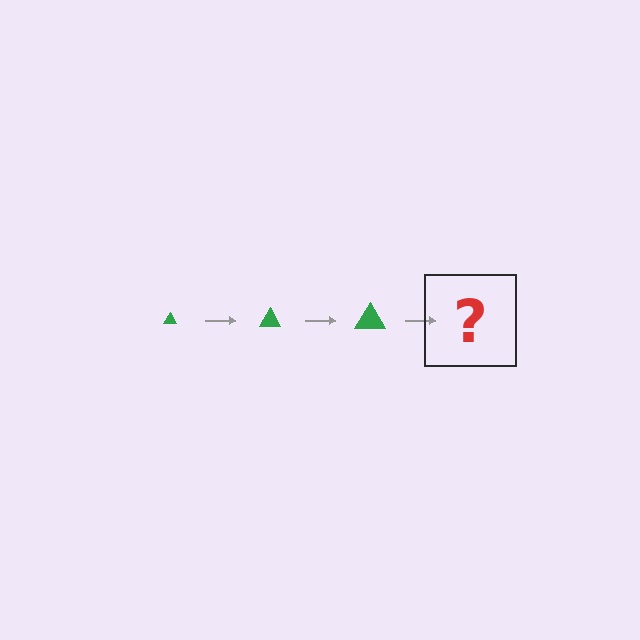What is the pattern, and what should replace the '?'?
The pattern is that the triangle gets progressively larger each step. The '?' should be a green triangle, larger than the previous one.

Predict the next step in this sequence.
The next step is a green triangle, larger than the previous one.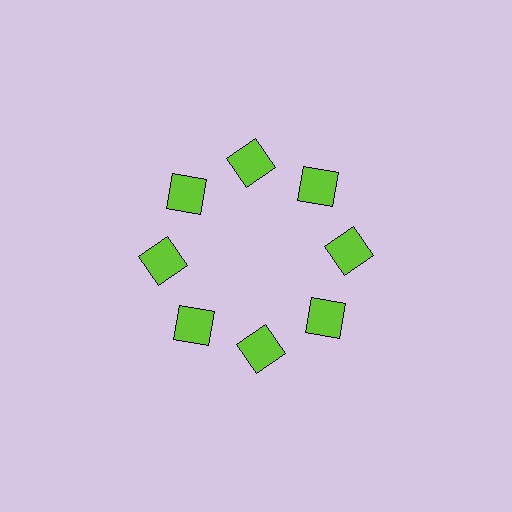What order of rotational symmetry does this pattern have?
This pattern has 8-fold rotational symmetry.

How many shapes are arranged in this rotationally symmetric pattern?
There are 8 shapes, arranged in 8 groups of 1.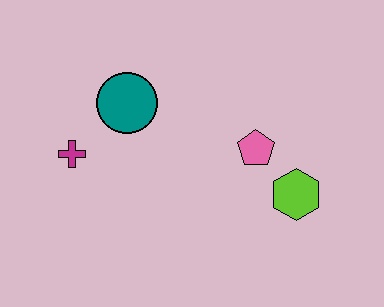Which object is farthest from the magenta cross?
The lime hexagon is farthest from the magenta cross.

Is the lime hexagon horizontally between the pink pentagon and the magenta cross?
No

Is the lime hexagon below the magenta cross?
Yes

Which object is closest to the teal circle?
The magenta cross is closest to the teal circle.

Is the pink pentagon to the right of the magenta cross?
Yes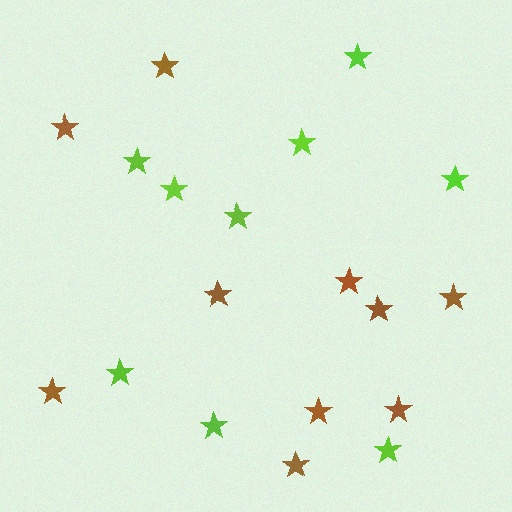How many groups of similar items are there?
There are 2 groups: one group of lime stars (9) and one group of brown stars (10).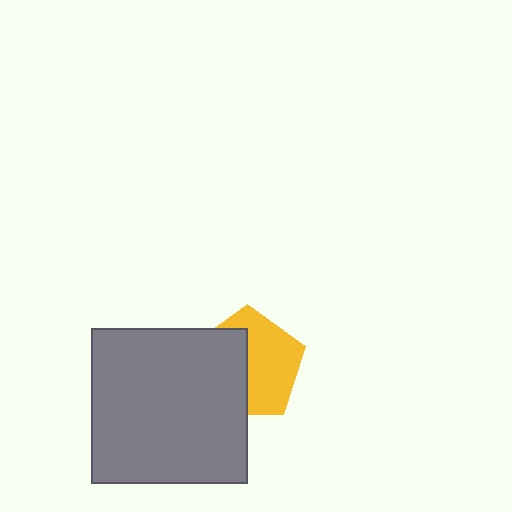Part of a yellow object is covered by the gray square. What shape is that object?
It is a pentagon.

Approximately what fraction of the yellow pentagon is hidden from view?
Roughly 46% of the yellow pentagon is hidden behind the gray square.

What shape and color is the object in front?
The object in front is a gray square.